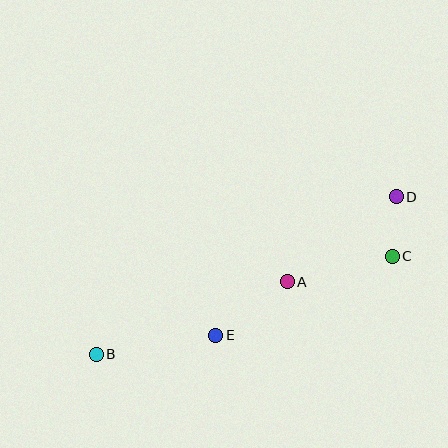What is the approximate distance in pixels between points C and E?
The distance between C and E is approximately 194 pixels.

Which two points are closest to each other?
Points C and D are closest to each other.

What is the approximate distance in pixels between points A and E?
The distance between A and E is approximately 89 pixels.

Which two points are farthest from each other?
Points B and D are farthest from each other.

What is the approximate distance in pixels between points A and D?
The distance between A and D is approximately 138 pixels.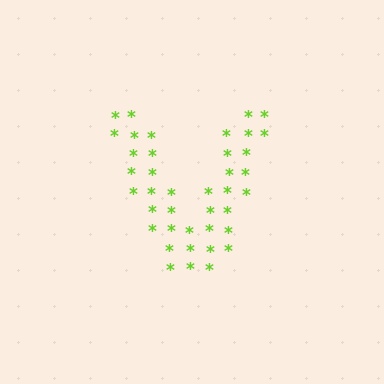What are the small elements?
The small elements are asterisks.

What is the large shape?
The large shape is the letter V.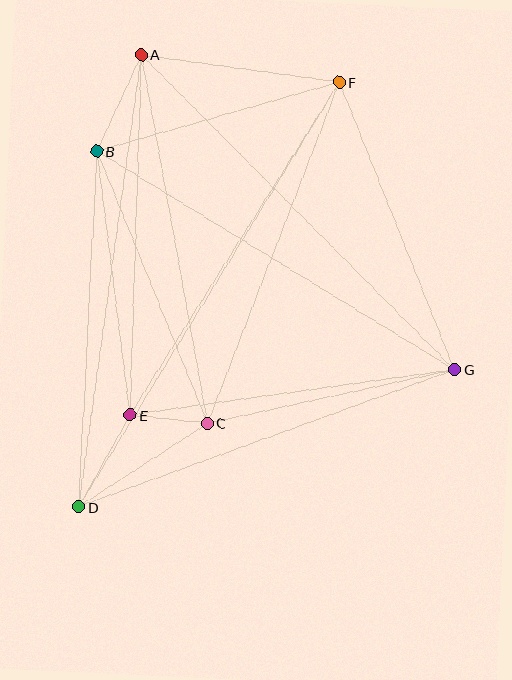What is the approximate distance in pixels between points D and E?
The distance between D and E is approximately 105 pixels.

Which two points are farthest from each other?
Points D and F are farthest from each other.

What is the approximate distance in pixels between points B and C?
The distance between B and C is approximately 294 pixels.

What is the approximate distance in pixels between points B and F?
The distance between B and F is approximately 252 pixels.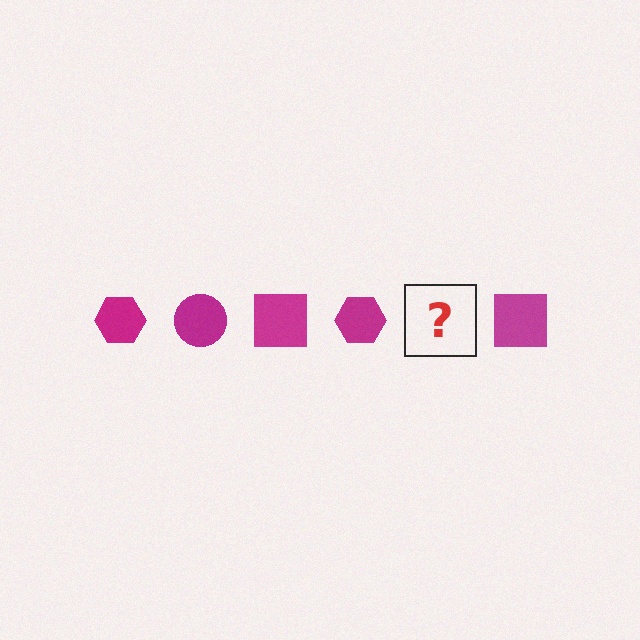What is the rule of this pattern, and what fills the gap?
The rule is that the pattern cycles through hexagon, circle, square shapes in magenta. The gap should be filled with a magenta circle.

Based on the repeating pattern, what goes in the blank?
The blank should be a magenta circle.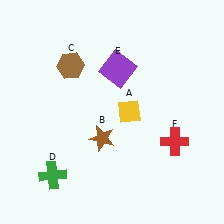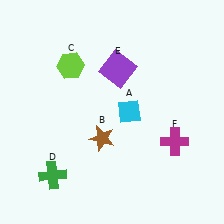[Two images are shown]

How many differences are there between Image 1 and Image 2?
There are 3 differences between the two images.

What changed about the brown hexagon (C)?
In Image 1, C is brown. In Image 2, it changed to lime.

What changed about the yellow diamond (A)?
In Image 1, A is yellow. In Image 2, it changed to cyan.